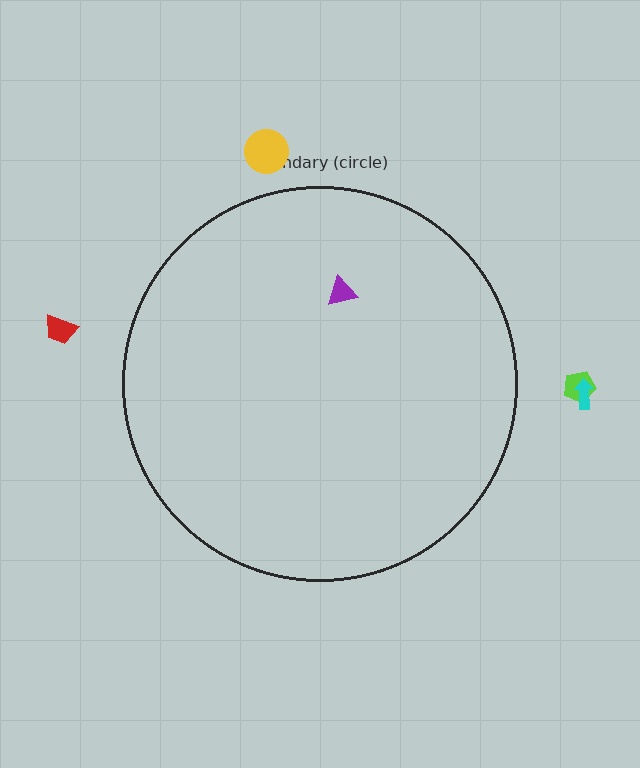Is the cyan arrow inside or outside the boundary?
Outside.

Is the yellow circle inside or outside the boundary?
Outside.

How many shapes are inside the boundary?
1 inside, 4 outside.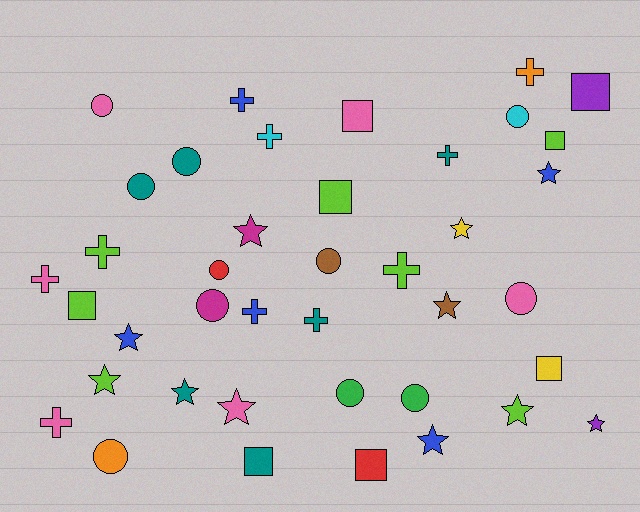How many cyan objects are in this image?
There are 2 cyan objects.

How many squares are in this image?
There are 8 squares.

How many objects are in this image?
There are 40 objects.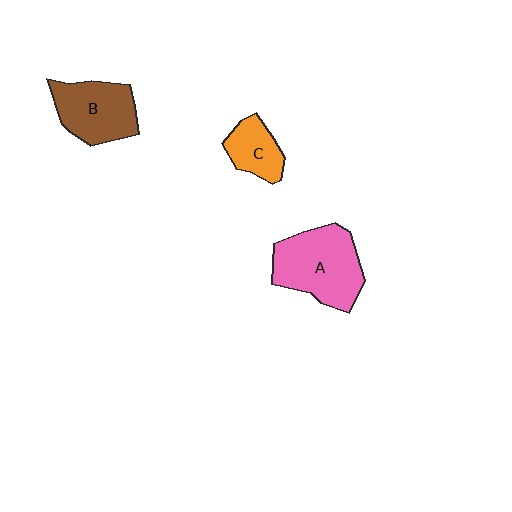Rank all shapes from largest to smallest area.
From largest to smallest: A (pink), B (brown), C (orange).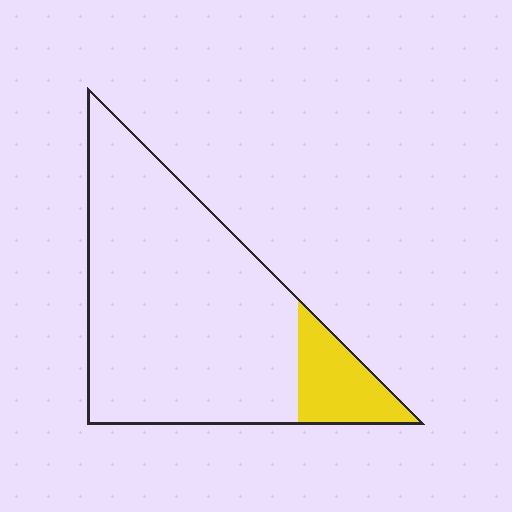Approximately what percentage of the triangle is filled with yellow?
Approximately 15%.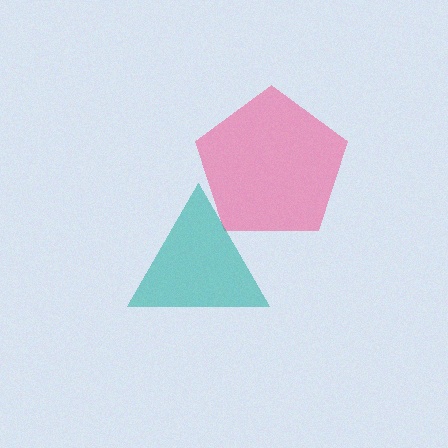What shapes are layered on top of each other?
The layered shapes are: a pink pentagon, a teal triangle.